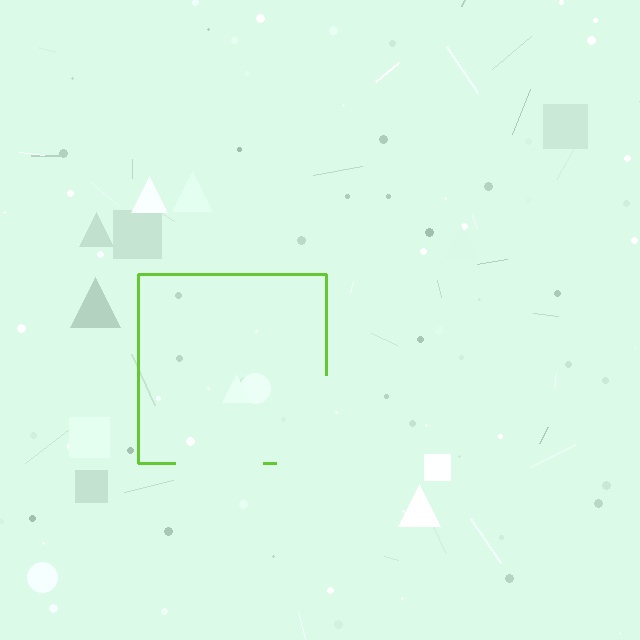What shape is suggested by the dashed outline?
The dashed outline suggests a square.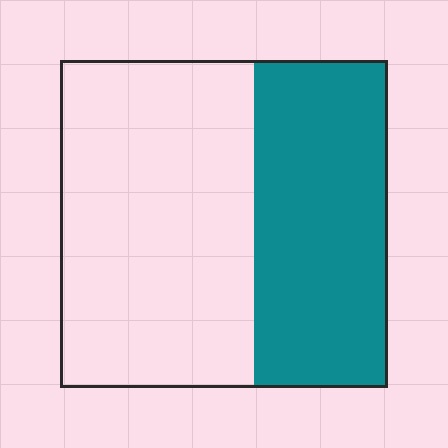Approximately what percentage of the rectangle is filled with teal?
Approximately 40%.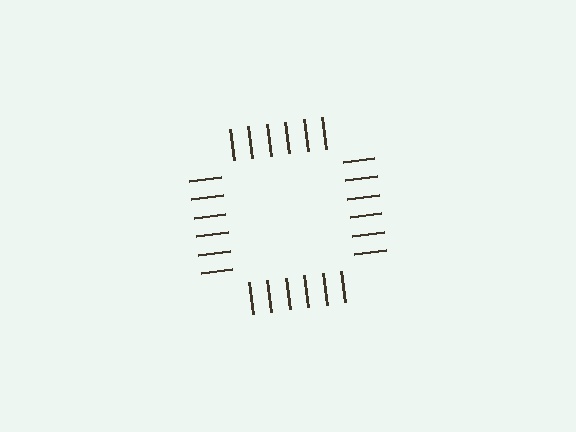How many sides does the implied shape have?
4 sides — the line-ends trace a square.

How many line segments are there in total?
24 — 6 along each of the 4 edges.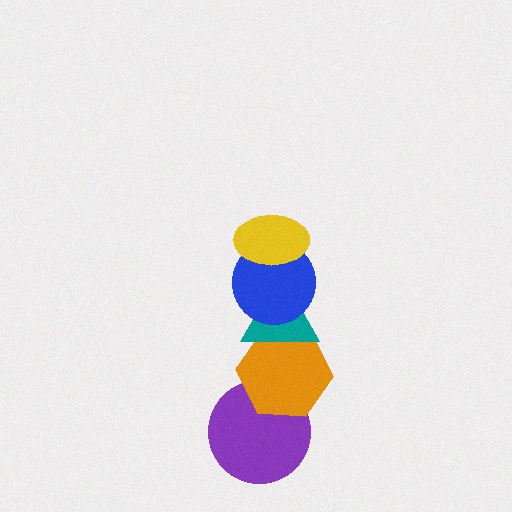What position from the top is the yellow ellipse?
The yellow ellipse is 1st from the top.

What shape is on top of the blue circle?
The yellow ellipse is on top of the blue circle.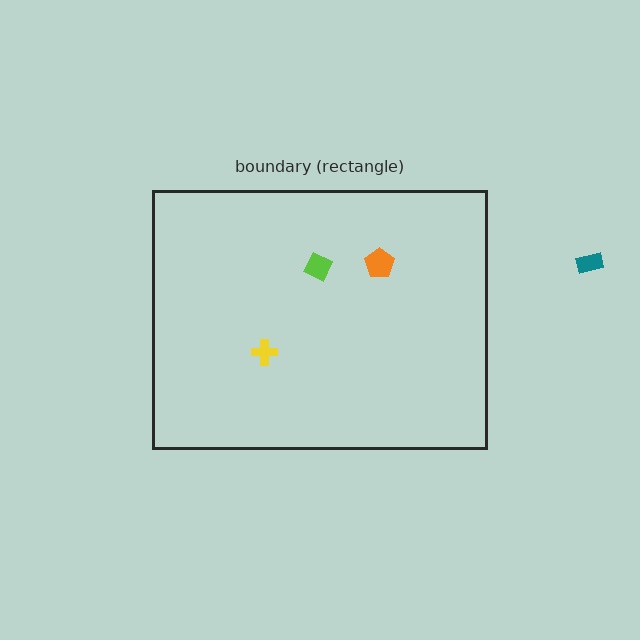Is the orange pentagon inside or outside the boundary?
Inside.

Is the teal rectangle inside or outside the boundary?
Outside.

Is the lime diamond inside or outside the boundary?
Inside.